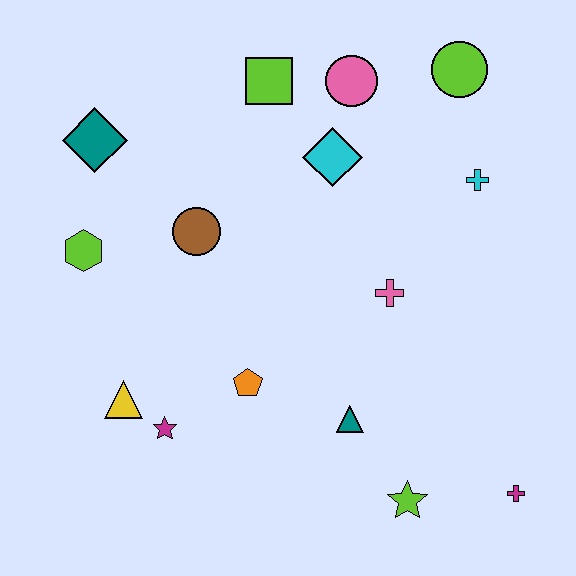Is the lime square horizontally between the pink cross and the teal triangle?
No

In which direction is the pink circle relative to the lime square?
The pink circle is to the right of the lime square.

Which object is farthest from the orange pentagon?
The lime circle is farthest from the orange pentagon.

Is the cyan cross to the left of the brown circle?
No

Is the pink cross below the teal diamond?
Yes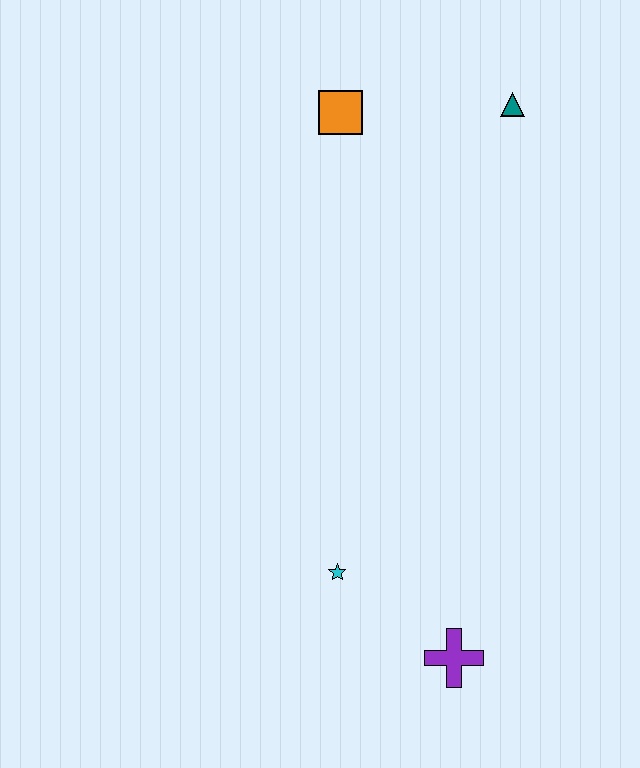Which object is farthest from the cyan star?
The teal triangle is farthest from the cyan star.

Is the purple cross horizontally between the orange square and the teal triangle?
Yes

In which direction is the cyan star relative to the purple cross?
The cyan star is to the left of the purple cross.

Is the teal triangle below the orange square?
No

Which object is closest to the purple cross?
The cyan star is closest to the purple cross.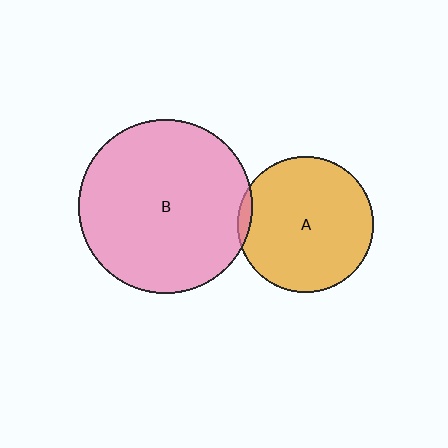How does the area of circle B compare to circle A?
Approximately 1.6 times.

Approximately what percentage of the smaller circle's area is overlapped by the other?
Approximately 5%.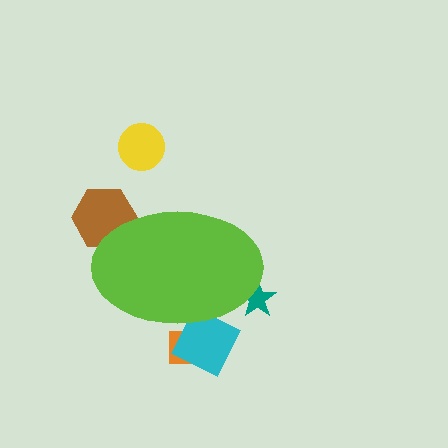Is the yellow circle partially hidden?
No, the yellow circle is fully visible.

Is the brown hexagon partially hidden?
Yes, the brown hexagon is partially hidden behind the lime ellipse.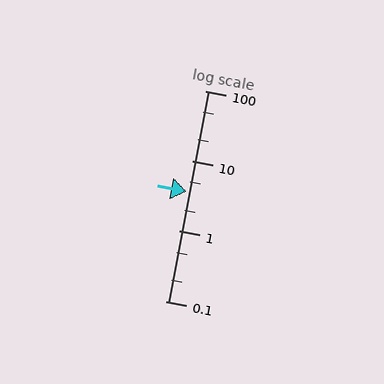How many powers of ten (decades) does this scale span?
The scale spans 3 decades, from 0.1 to 100.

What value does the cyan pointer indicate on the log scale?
The pointer indicates approximately 3.6.